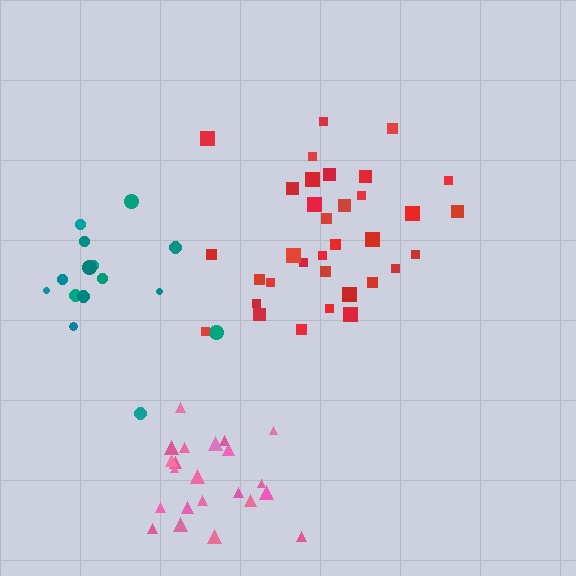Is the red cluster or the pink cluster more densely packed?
Pink.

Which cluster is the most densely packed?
Pink.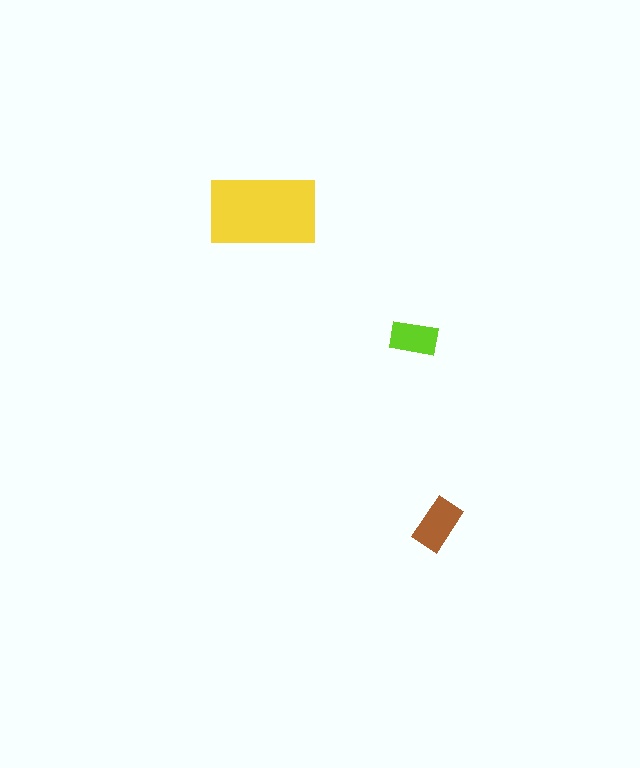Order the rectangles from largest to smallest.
the yellow one, the brown one, the lime one.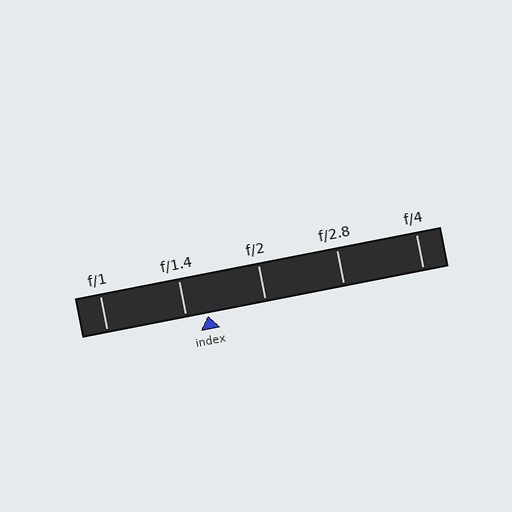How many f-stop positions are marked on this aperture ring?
There are 5 f-stop positions marked.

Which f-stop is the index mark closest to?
The index mark is closest to f/1.4.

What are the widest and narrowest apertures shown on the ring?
The widest aperture shown is f/1 and the narrowest is f/4.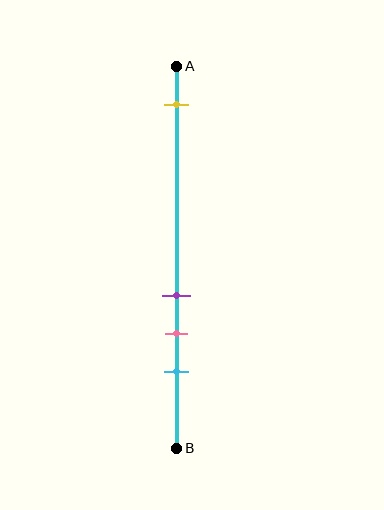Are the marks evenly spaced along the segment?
No, the marks are not evenly spaced.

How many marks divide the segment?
There are 4 marks dividing the segment.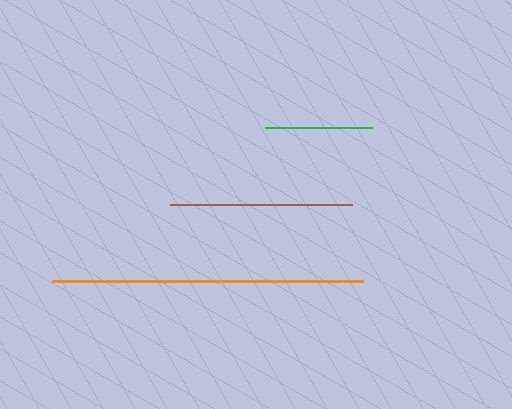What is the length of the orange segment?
The orange segment is approximately 311 pixels long.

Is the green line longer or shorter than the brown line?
The brown line is longer than the green line.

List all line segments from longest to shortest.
From longest to shortest: orange, brown, green.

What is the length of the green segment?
The green segment is approximately 106 pixels long.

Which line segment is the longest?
The orange line is the longest at approximately 311 pixels.